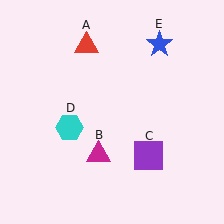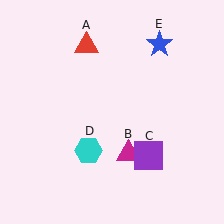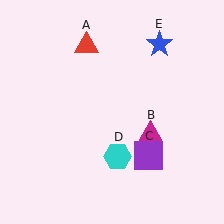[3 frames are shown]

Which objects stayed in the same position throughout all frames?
Red triangle (object A) and purple square (object C) and blue star (object E) remained stationary.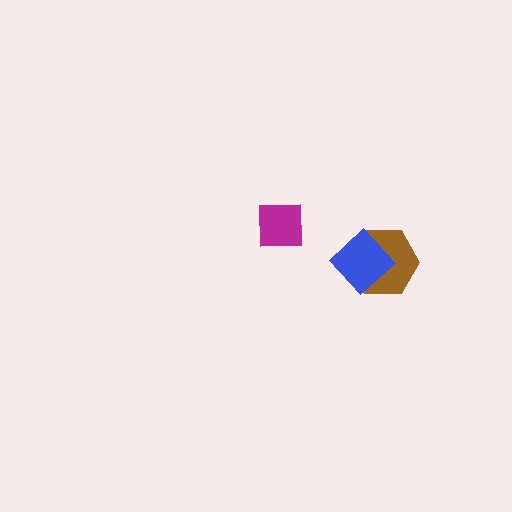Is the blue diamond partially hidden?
No, no other shape covers it.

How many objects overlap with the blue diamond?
1 object overlaps with the blue diamond.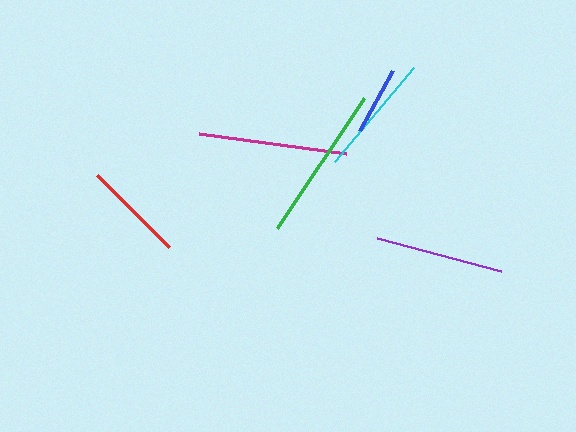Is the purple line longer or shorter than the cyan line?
The purple line is longer than the cyan line.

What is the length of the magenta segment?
The magenta segment is approximately 148 pixels long.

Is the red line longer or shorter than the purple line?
The purple line is longer than the red line.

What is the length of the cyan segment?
The cyan segment is approximately 123 pixels long.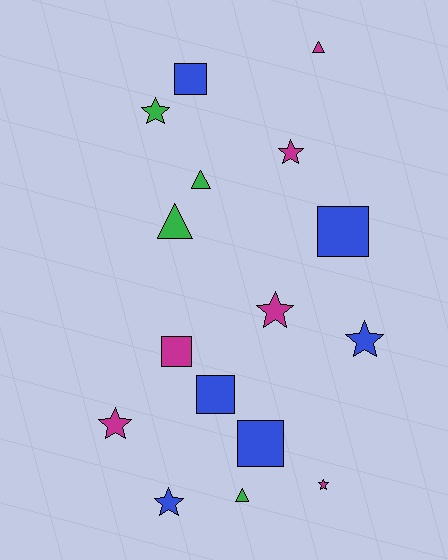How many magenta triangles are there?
There is 1 magenta triangle.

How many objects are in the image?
There are 16 objects.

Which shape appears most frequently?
Star, with 7 objects.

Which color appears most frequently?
Blue, with 6 objects.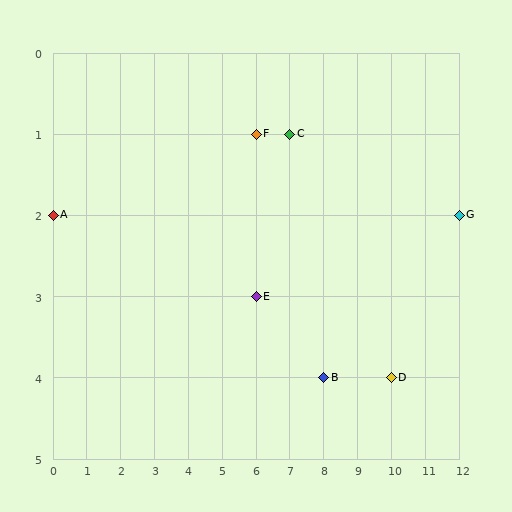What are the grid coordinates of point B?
Point B is at grid coordinates (8, 4).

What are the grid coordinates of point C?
Point C is at grid coordinates (7, 1).